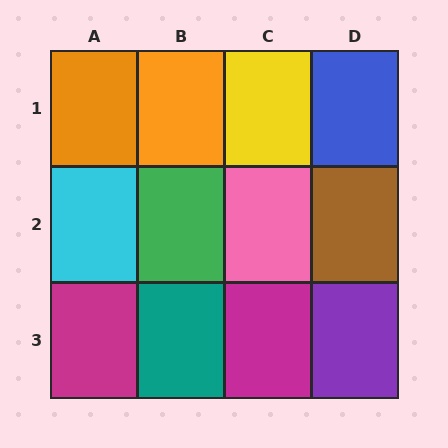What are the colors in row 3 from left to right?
Magenta, teal, magenta, purple.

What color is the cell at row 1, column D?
Blue.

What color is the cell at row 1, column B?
Orange.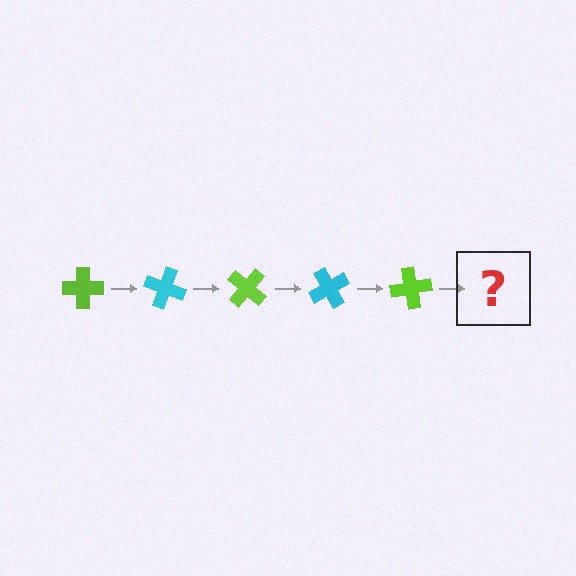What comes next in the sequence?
The next element should be a cyan cross, rotated 100 degrees from the start.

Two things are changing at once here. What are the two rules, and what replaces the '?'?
The two rules are that it rotates 20 degrees each step and the color cycles through lime and cyan. The '?' should be a cyan cross, rotated 100 degrees from the start.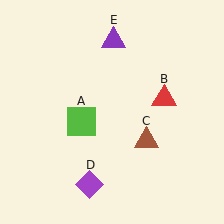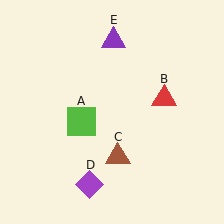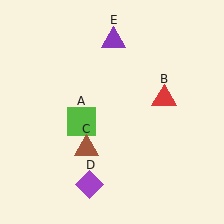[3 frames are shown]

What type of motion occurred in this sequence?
The brown triangle (object C) rotated clockwise around the center of the scene.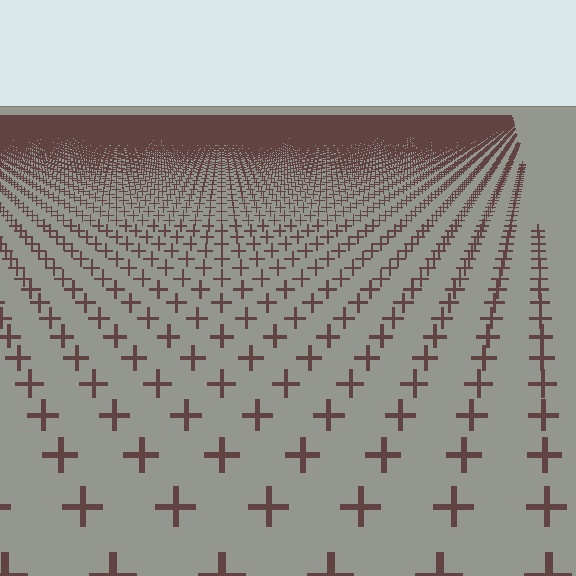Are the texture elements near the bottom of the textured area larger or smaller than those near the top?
Larger. Near the bottom, elements are closer to the viewer and appear at a bigger on-screen size.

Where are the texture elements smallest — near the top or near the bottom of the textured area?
Near the top.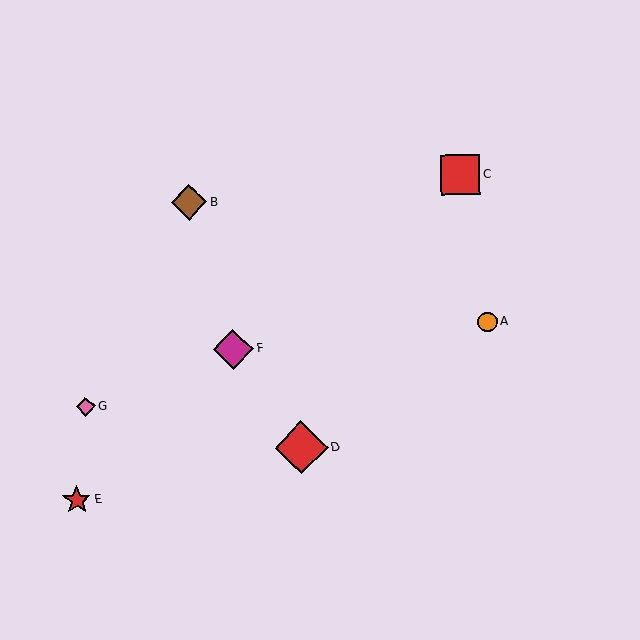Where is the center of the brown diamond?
The center of the brown diamond is at (189, 202).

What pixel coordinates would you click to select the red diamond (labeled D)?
Click at (301, 448) to select the red diamond D.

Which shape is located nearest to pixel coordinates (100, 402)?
The pink diamond (labeled G) at (85, 406) is nearest to that location.